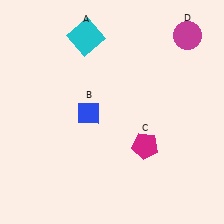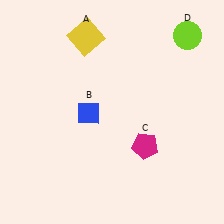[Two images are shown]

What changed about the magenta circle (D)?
In Image 1, D is magenta. In Image 2, it changed to lime.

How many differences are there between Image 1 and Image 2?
There are 2 differences between the two images.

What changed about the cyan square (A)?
In Image 1, A is cyan. In Image 2, it changed to yellow.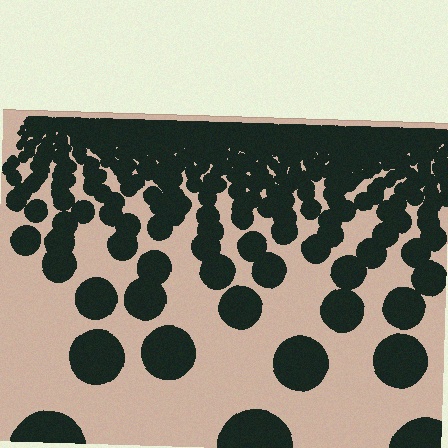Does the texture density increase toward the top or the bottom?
Density increases toward the top.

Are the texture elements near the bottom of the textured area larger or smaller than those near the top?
Larger. Near the bottom, elements are closer to the viewer and appear at a bigger on-screen size.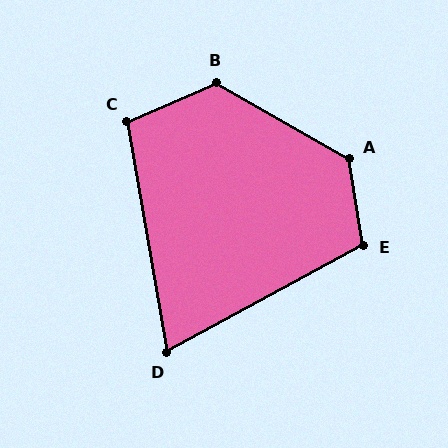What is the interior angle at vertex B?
Approximately 127 degrees (obtuse).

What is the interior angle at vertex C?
Approximately 104 degrees (obtuse).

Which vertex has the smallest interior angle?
D, at approximately 71 degrees.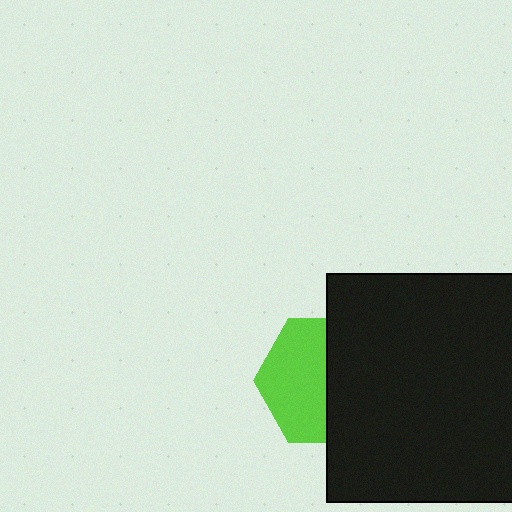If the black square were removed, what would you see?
You would see the complete lime hexagon.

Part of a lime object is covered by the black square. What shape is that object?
It is a hexagon.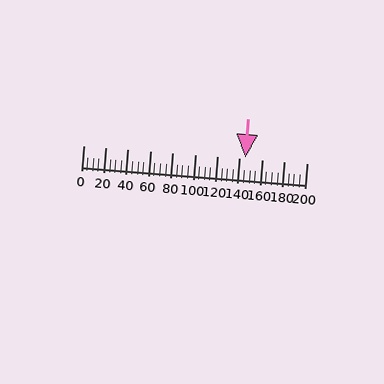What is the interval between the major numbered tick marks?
The major tick marks are spaced 20 units apart.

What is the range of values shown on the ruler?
The ruler shows values from 0 to 200.